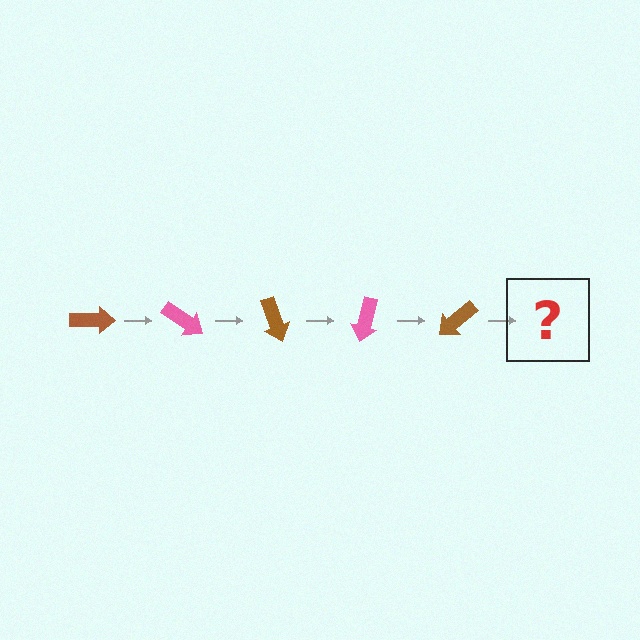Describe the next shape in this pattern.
It should be a pink arrow, rotated 175 degrees from the start.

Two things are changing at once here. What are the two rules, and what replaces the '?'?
The two rules are that it rotates 35 degrees each step and the color cycles through brown and pink. The '?' should be a pink arrow, rotated 175 degrees from the start.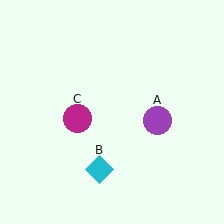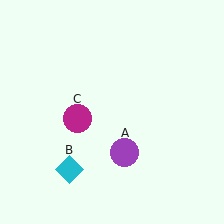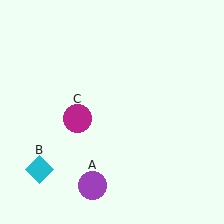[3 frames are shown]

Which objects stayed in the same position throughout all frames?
Magenta circle (object C) remained stationary.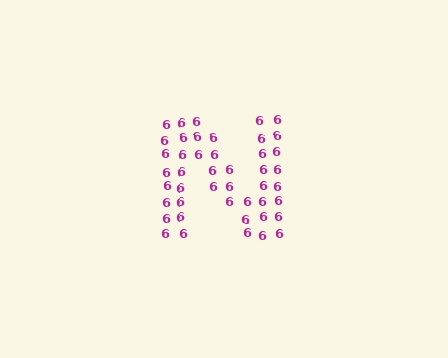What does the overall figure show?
The overall figure shows the letter N.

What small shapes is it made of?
It is made of small digit 6's.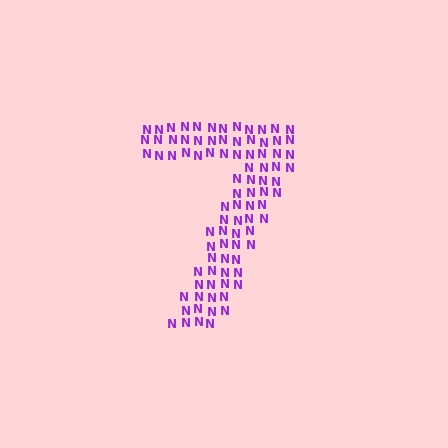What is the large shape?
The large shape is the digit 7.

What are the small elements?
The small elements are letter N's.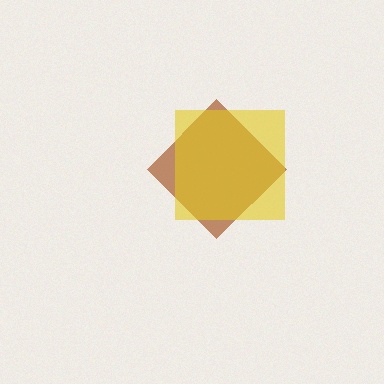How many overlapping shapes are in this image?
There are 2 overlapping shapes in the image.